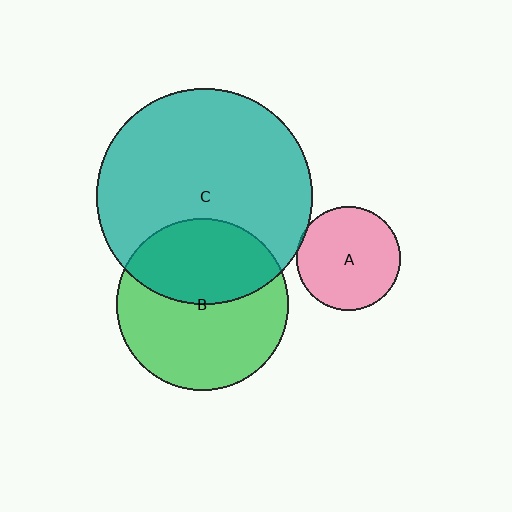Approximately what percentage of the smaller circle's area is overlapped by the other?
Approximately 40%.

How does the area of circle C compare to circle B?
Approximately 1.6 times.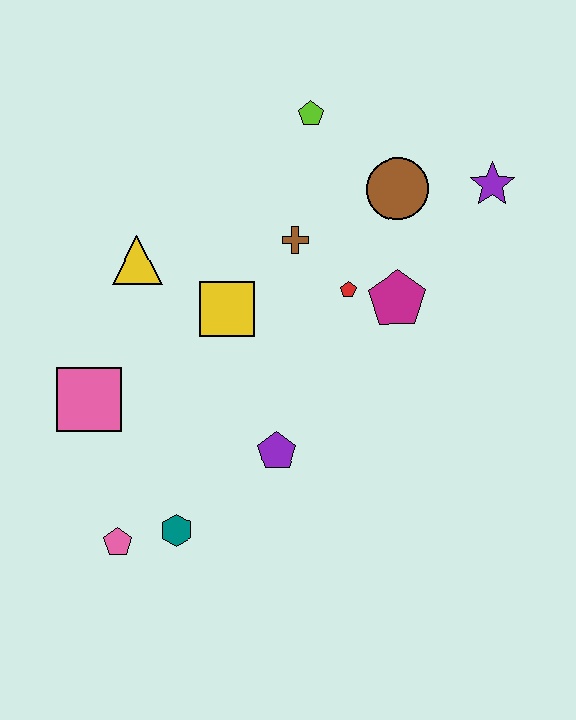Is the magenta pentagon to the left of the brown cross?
No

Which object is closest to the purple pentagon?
The teal hexagon is closest to the purple pentagon.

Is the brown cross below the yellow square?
No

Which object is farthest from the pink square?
The purple star is farthest from the pink square.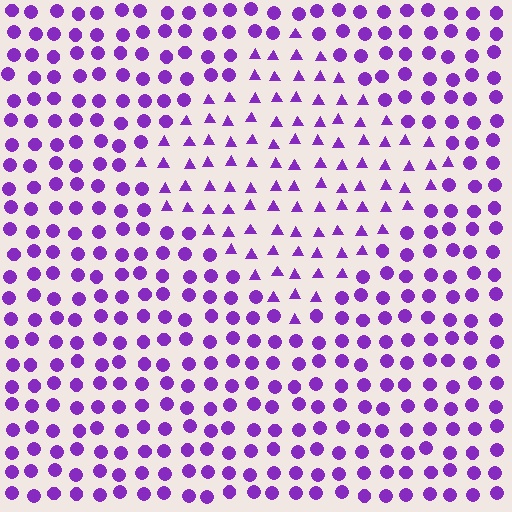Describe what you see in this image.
The image is filled with small purple elements arranged in a uniform grid. A diamond-shaped region contains triangles, while the surrounding area contains circles. The boundary is defined purely by the change in element shape.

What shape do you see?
I see a diamond.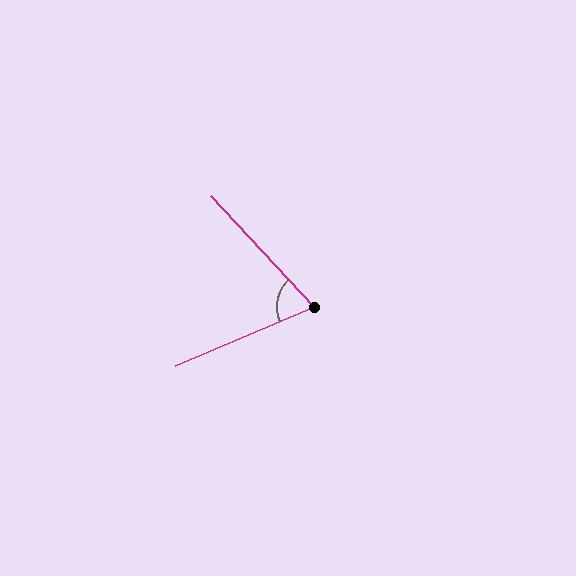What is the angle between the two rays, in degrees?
Approximately 70 degrees.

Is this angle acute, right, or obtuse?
It is acute.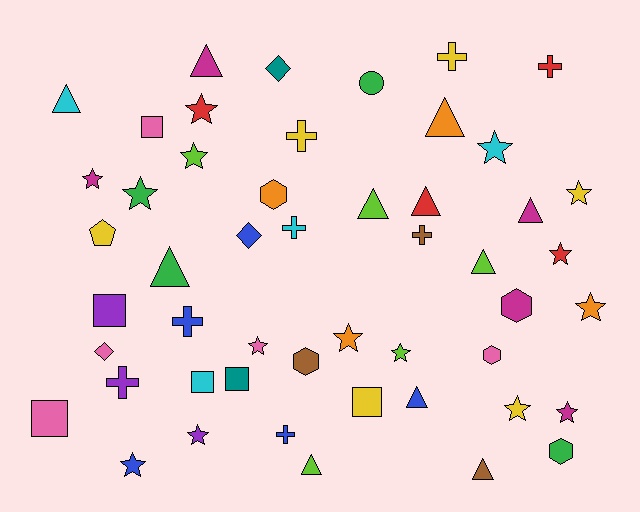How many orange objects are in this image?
There are 4 orange objects.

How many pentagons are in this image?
There is 1 pentagon.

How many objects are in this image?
There are 50 objects.